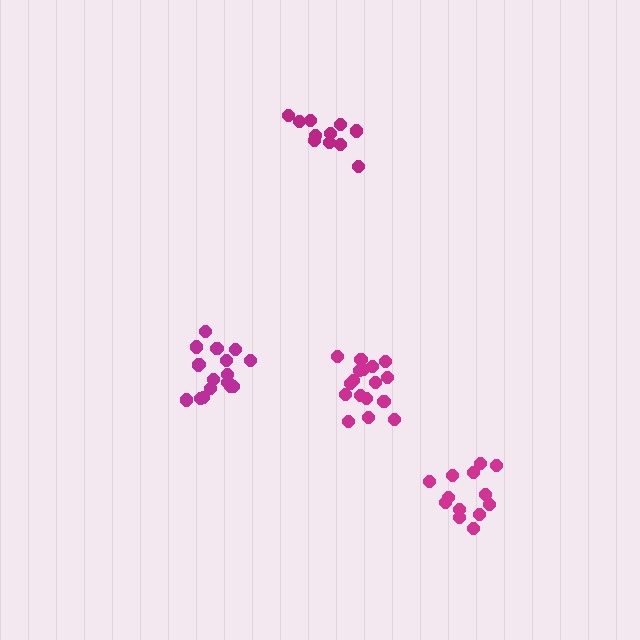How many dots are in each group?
Group 1: 11 dots, Group 2: 17 dots, Group 3: 13 dots, Group 4: 17 dots (58 total).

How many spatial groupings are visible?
There are 4 spatial groupings.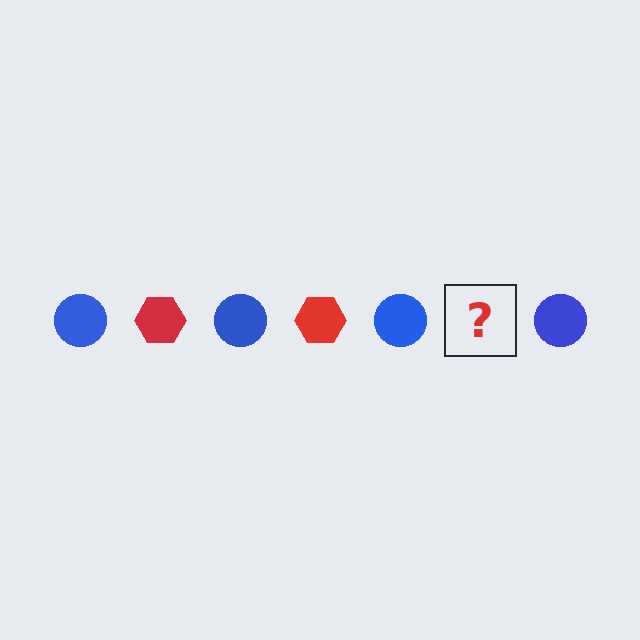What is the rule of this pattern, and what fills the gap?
The rule is that the pattern alternates between blue circle and red hexagon. The gap should be filled with a red hexagon.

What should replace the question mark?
The question mark should be replaced with a red hexagon.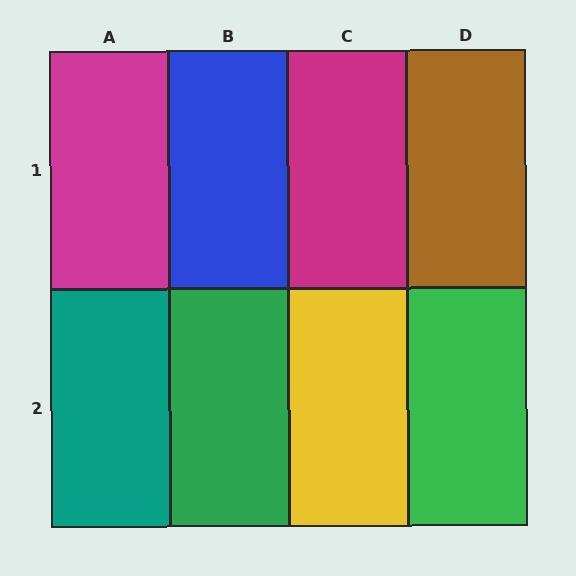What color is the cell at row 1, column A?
Magenta.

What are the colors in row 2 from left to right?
Teal, green, yellow, green.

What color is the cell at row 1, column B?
Blue.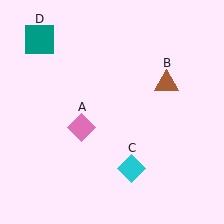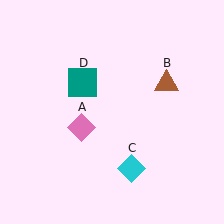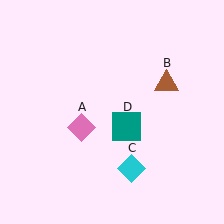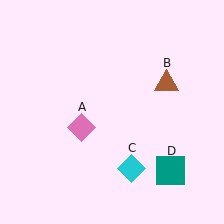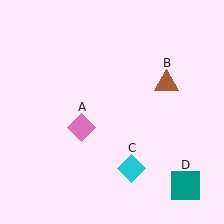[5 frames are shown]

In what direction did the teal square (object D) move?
The teal square (object D) moved down and to the right.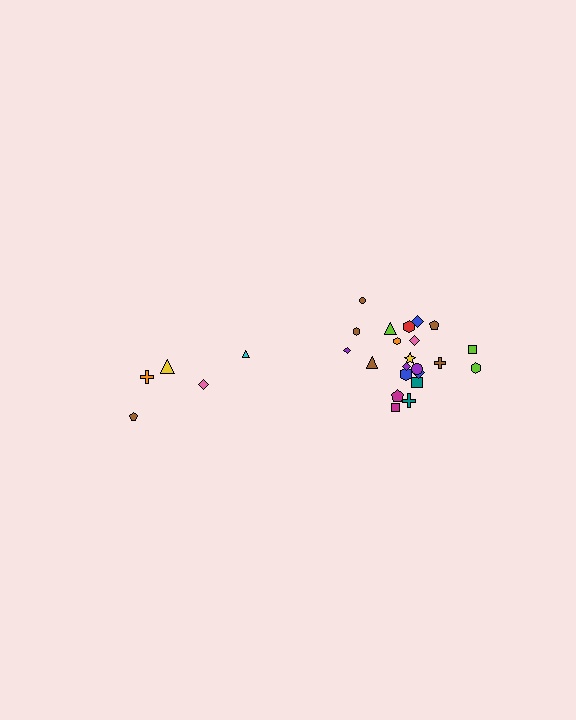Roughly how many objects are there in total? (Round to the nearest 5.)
Roughly 25 objects in total.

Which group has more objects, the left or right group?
The right group.